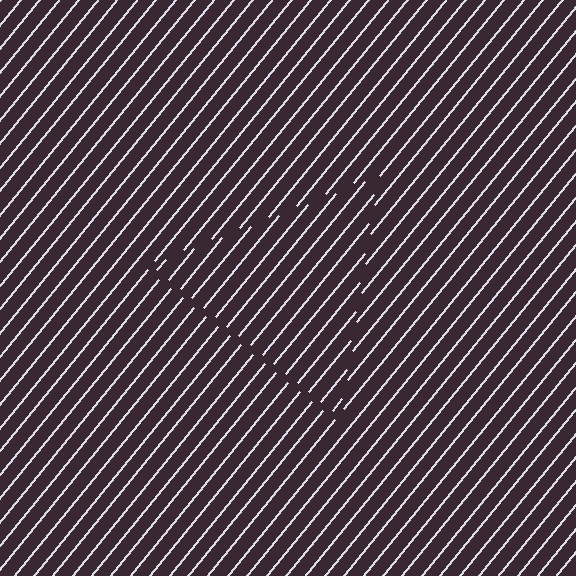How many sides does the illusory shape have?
3 sides — the line-ends trace a triangle.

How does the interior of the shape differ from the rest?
The interior of the shape contains the same grating, shifted by half a period — the contour is defined by the phase discontinuity where line-ends from the inner and outer gratings abut.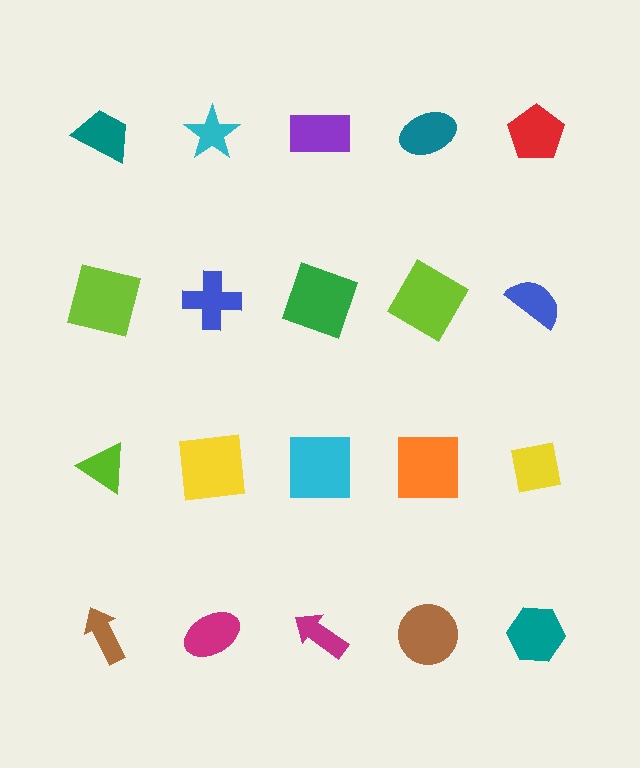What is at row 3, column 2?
A yellow square.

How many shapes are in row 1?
5 shapes.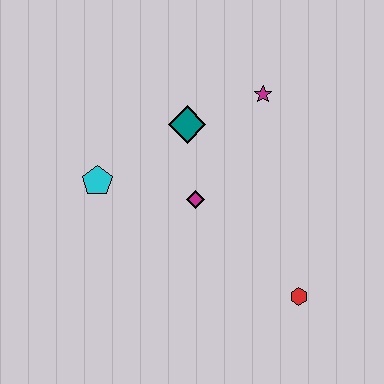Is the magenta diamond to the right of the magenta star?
No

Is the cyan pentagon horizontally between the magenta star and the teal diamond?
No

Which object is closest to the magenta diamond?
The teal diamond is closest to the magenta diamond.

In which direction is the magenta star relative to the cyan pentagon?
The magenta star is to the right of the cyan pentagon.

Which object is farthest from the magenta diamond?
The red hexagon is farthest from the magenta diamond.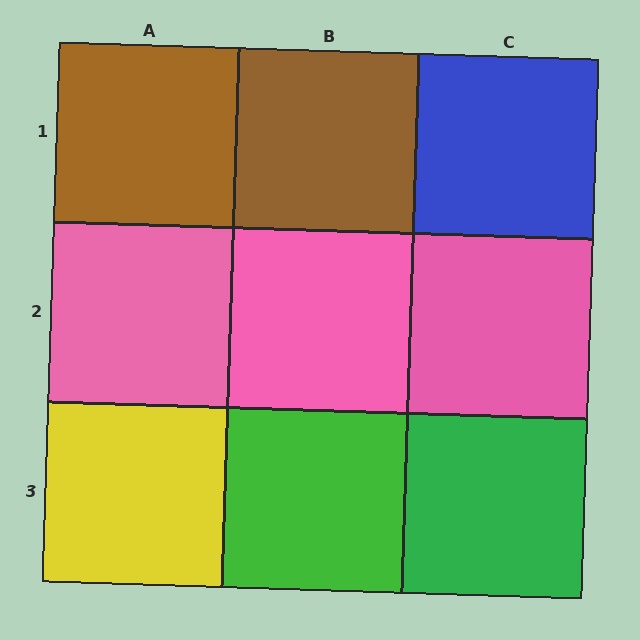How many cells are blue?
1 cell is blue.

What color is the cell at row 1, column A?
Brown.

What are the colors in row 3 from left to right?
Yellow, green, green.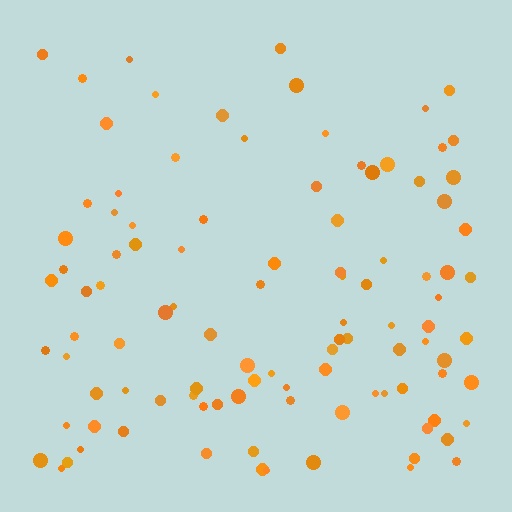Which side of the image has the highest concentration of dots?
The bottom.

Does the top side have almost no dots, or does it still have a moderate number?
Still a moderate number, just noticeably fewer than the bottom.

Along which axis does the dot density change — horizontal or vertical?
Vertical.